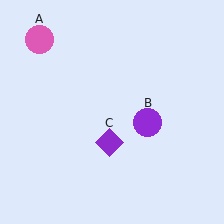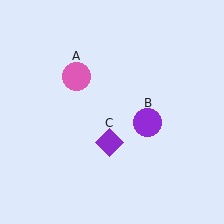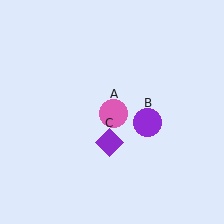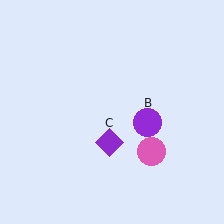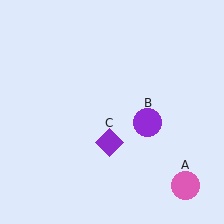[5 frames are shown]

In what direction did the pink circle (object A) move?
The pink circle (object A) moved down and to the right.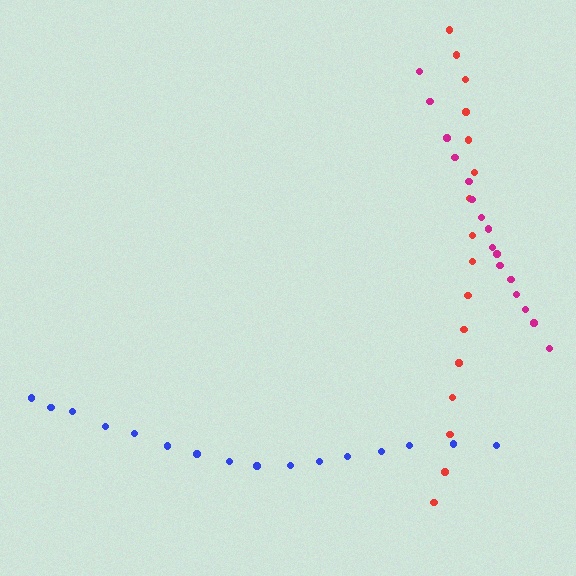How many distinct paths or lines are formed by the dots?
There are 3 distinct paths.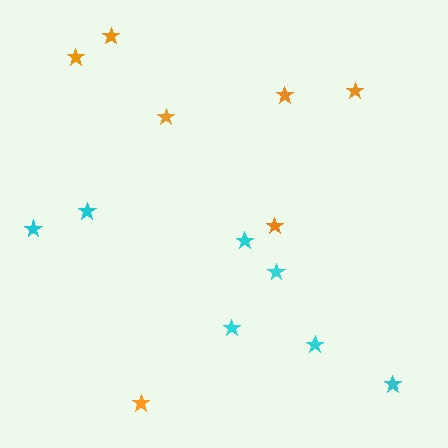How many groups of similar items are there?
There are 2 groups: one group of cyan stars (7) and one group of orange stars (7).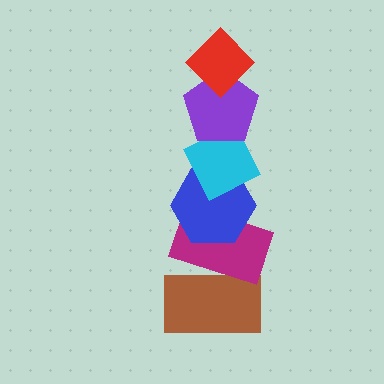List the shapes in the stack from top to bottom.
From top to bottom: the red diamond, the purple pentagon, the cyan diamond, the blue hexagon, the magenta rectangle, the brown rectangle.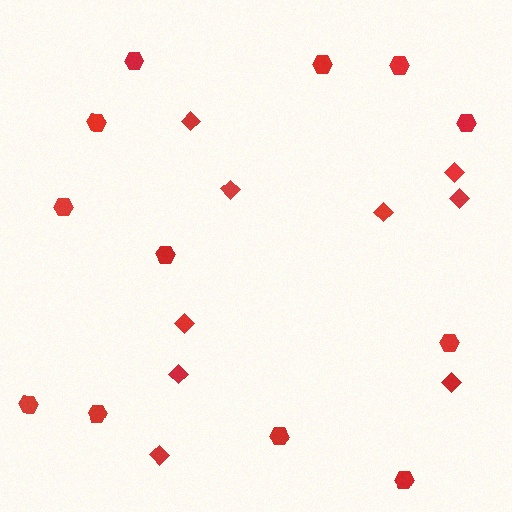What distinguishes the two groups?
There are 2 groups: one group of diamonds (9) and one group of hexagons (12).